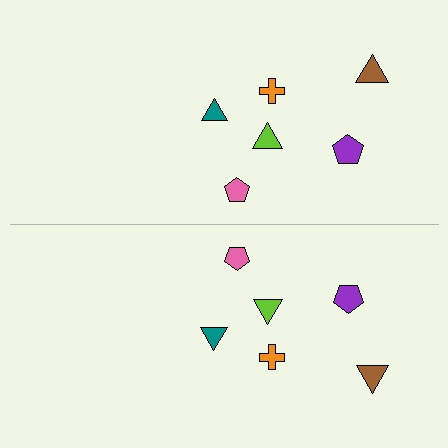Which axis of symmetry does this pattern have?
The pattern has a horizontal axis of symmetry running through the center of the image.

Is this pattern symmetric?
Yes, this pattern has bilateral (reflection) symmetry.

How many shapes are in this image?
There are 12 shapes in this image.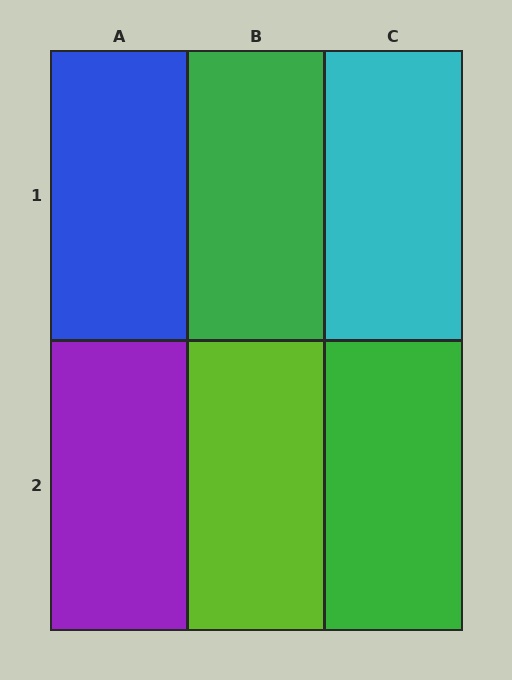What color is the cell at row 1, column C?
Cyan.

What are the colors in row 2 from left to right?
Purple, lime, green.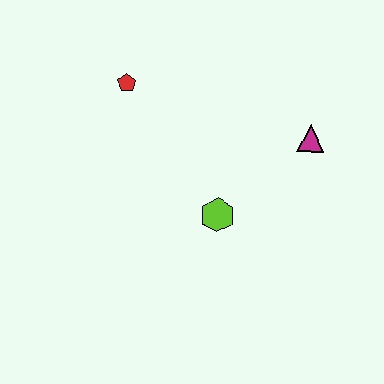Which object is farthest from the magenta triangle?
The red pentagon is farthest from the magenta triangle.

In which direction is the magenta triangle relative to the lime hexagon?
The magenta triangle is to the right of the lime hexagon.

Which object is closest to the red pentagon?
The lime hexagon is closest to the red pentagon.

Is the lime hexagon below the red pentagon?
Yes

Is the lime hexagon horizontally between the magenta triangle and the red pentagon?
Yes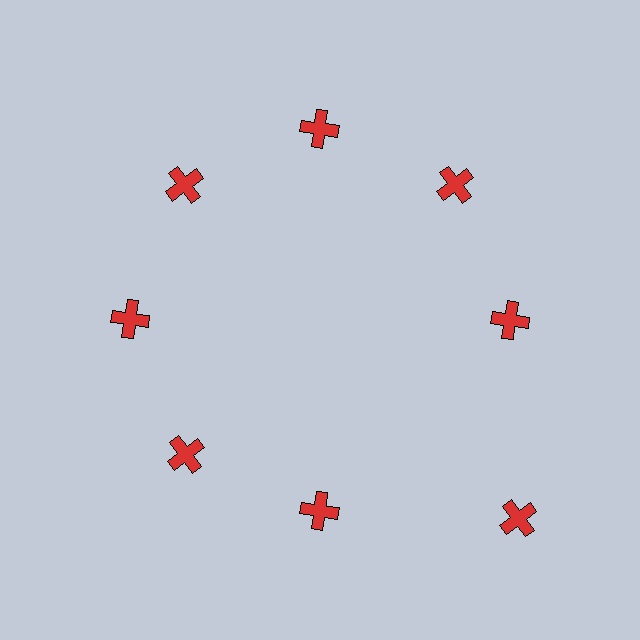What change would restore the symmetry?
The symmetry would be restored by moving it inward, back onto the ring so that all 8 crosses sit at equal angles and equal distance from the center.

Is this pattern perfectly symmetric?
No. The 8 red crosses are arranged in a ring, but one element near the 4 o'clock position is pushed outward from the center, breaking the 8-fold rotational symmetry.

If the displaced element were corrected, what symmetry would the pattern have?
It would have 8-fold rotational symmetry — the pattern would map onto itself every 45 degrees.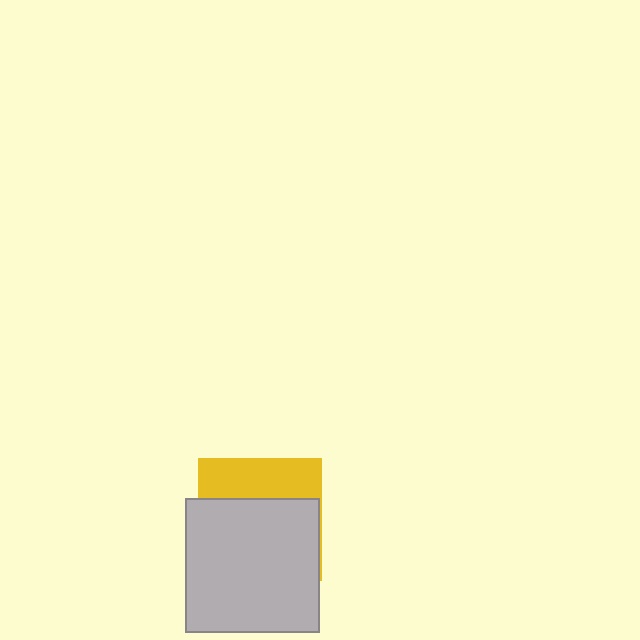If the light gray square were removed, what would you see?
You would see the complete yellow square.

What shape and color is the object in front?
The object in front is a light gray square.